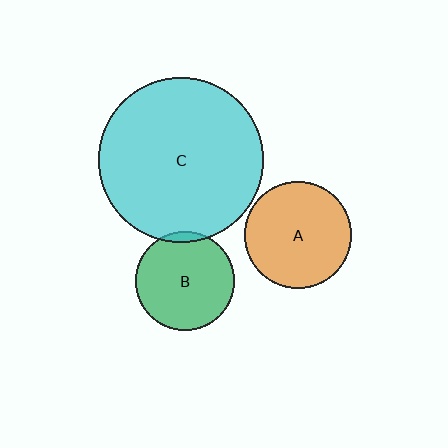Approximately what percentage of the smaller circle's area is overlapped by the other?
Approximately 5%.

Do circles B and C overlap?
Yes.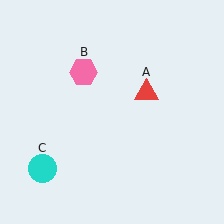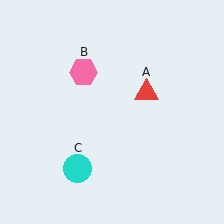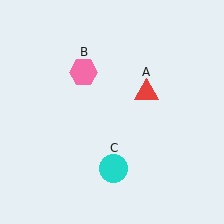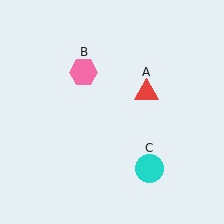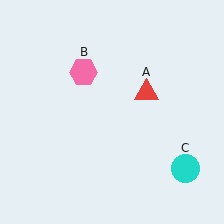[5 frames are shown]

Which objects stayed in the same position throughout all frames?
Red triangle (object A) and pink hexagon (object B) remained stationary.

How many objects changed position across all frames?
1 object changed position: cyan circle (object C).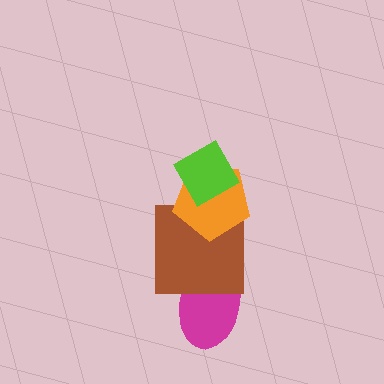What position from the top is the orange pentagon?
The orange pentagon is 2nd from the top.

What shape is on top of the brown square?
The orange pentagon is on top of the brown square.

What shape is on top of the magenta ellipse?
The brown square is on top of the magenta ellipse.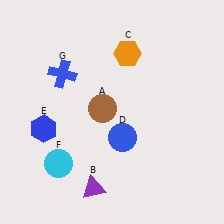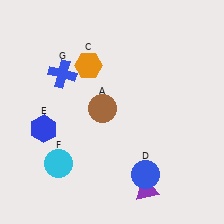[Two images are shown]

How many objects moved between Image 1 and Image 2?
3 objects moved between the two images.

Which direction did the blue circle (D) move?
The blue circle (D) moved down.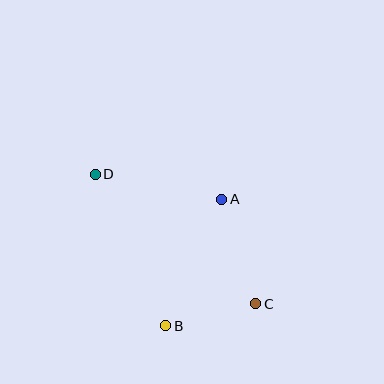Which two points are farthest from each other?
Points C and D are farthest from each other.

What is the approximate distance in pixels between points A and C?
The distance between A and C is approximately 110 pixels.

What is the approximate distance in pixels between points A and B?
The distance between A and B is approximately 138 pixels.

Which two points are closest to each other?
Points B and C are closest to each other.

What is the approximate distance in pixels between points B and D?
The distance between B and D is approximately 167 pixels.